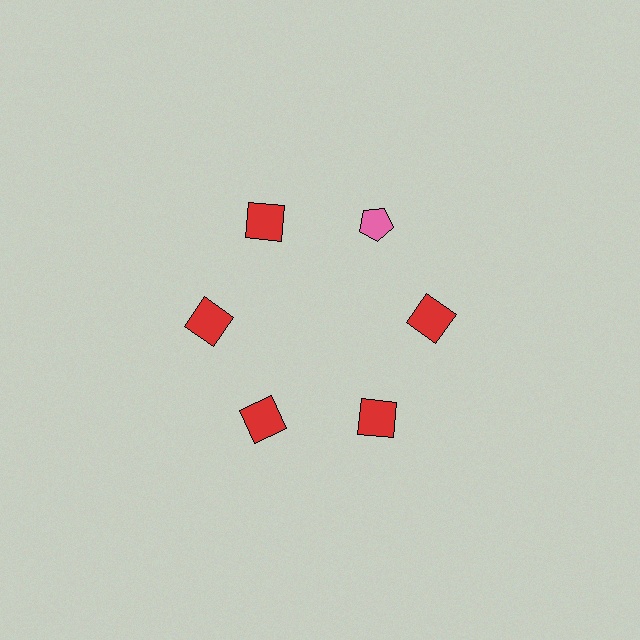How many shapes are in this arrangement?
There are 6 shapes arranged in a ring pattern.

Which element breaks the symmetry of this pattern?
The pink pentagon at roughly the 1 o'clock position breaks the symmetry. All other shapes are red squares.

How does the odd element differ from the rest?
It differs in both color (pink instead of red) and shape (pentagon instead of square).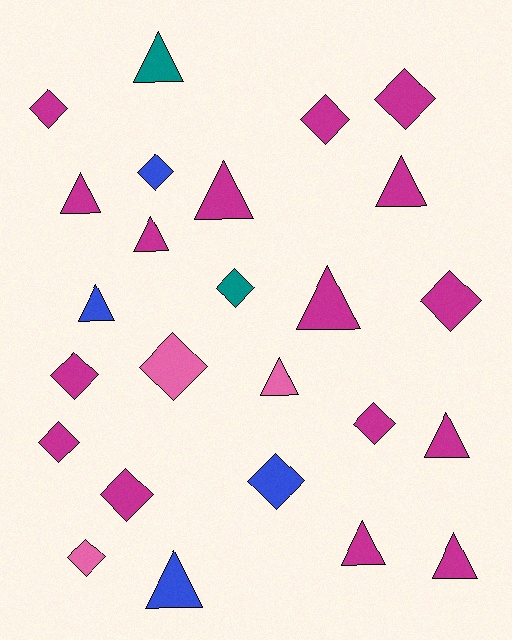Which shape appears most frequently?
Diamond, with 13 objects.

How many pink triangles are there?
There is 1 pink triangle.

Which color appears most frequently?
Magenta, with 16 objects.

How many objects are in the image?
There are 25 objects.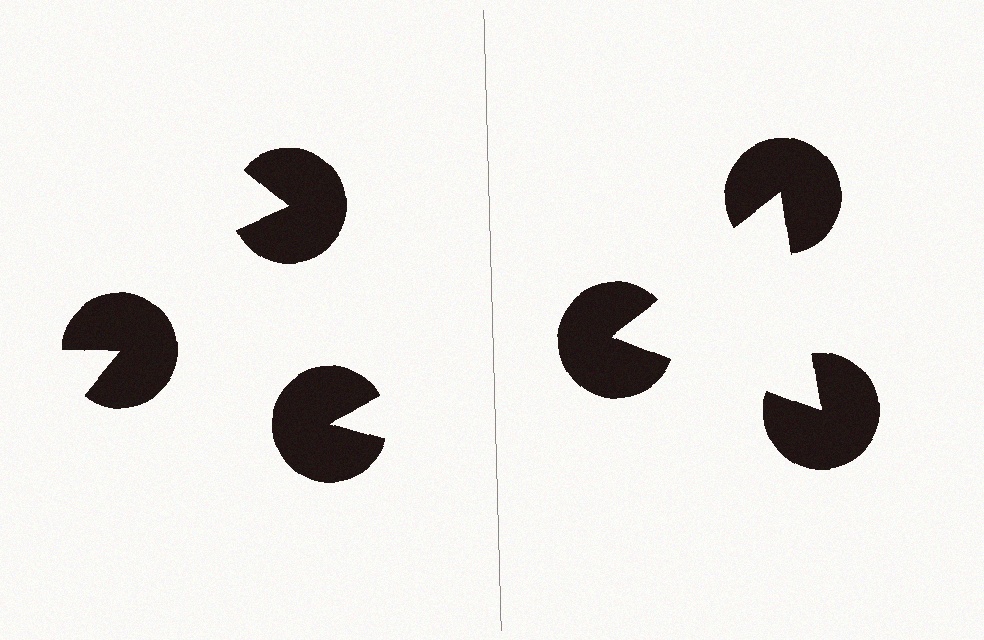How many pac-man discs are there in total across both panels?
6 — 3 on each side.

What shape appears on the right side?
An illusory triangle.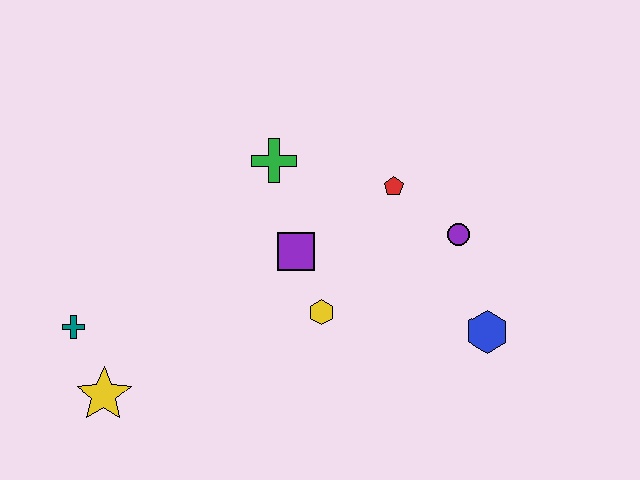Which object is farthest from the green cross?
The yellow star is farthest from the green cross.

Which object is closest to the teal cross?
The yellow star is closest to the teal cross.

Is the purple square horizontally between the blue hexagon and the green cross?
Yes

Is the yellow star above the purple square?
No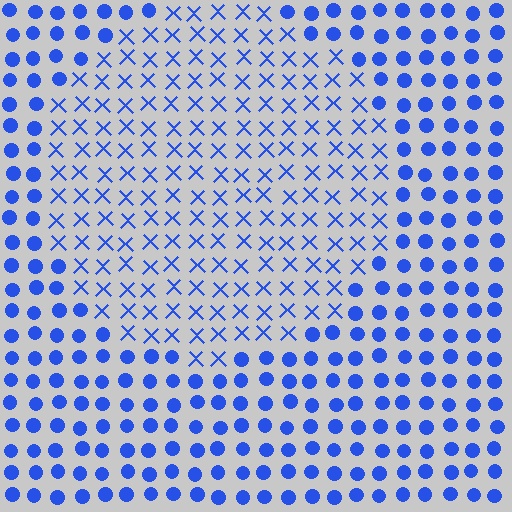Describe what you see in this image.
The image is filled with small blue elements arranged in a uniform grid. A circle-shaped region contains X marks, while the surrounding area contains circles. The boundary is defined purely by the change in element shape.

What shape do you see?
I see a circle.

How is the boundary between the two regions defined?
The boundary is defined by a change in element shape: X marks inside vs. circles outside. All elements share the same color and spacing.